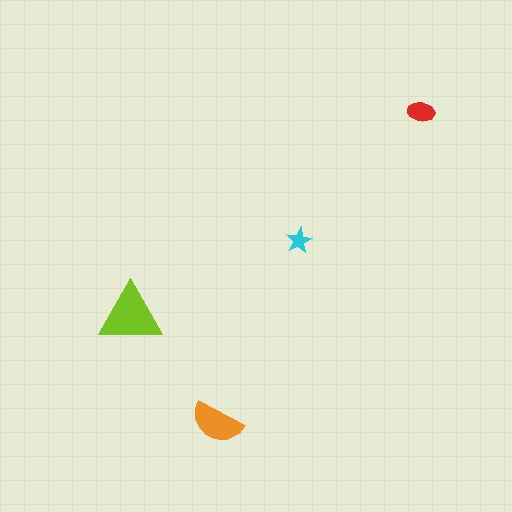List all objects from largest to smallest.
The lime triangle, the orange semicircle, the red ellipse, the cyan star.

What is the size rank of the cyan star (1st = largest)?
4th.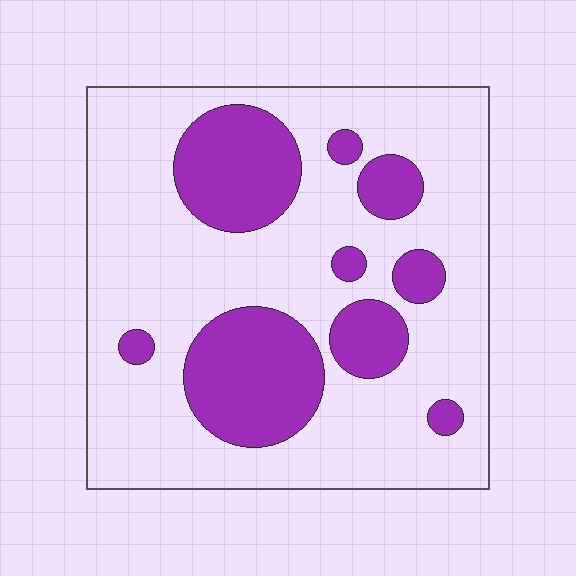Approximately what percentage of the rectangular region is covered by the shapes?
Approximately 25%.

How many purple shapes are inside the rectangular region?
9.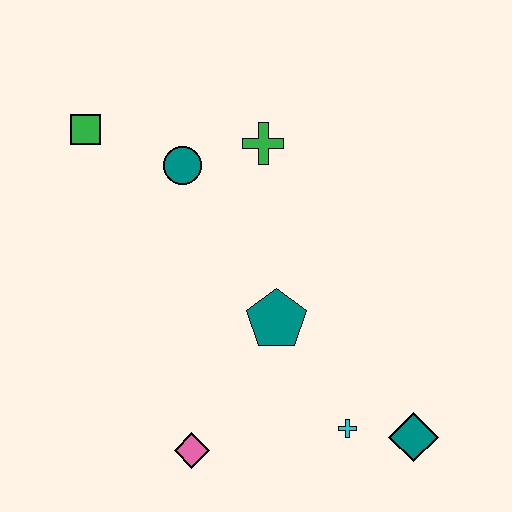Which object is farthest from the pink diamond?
The green square is farthest from the pink diamond.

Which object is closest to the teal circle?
The green cross is closest to the teal circle.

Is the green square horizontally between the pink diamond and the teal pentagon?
No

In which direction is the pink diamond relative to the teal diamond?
The pink diamond is to the left of the teal diamond.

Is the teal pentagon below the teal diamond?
No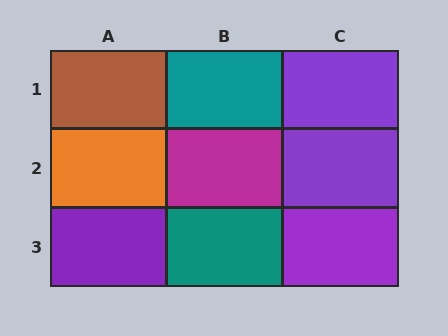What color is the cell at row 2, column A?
Orange.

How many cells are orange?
1 cell is orange.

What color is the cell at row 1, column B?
Teal.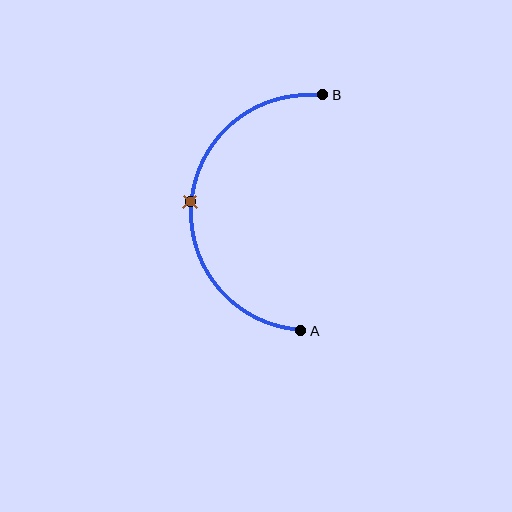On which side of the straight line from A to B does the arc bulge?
The arc bulges to the left of the straight line connecting A and B.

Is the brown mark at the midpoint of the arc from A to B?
Yes. The brown mark lies on the arc at equal arc-length from both A and B — it is the arc midpoint.